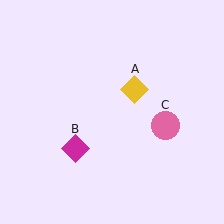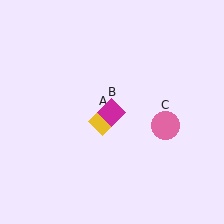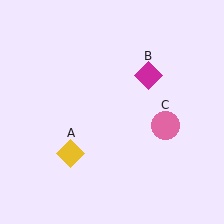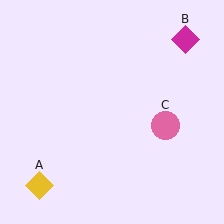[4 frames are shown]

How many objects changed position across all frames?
2 objects changed position: yellow diamond (object A), magenta diamond (object B).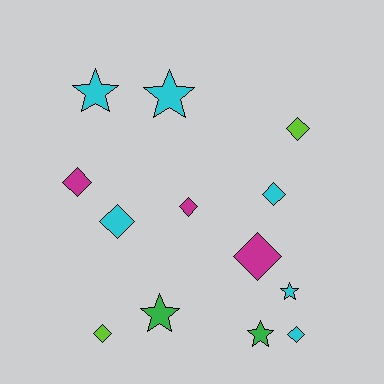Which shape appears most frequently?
Diamond, with 8 objects.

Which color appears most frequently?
Cyan, with 6 objects.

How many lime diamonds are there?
There are 2 lime diamonds.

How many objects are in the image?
There are 13 objects.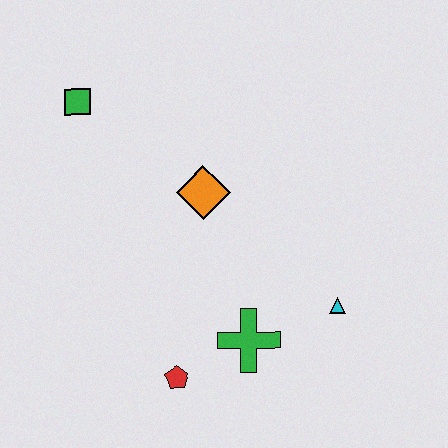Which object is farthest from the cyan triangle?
The green square is farthest from the cyan triangle.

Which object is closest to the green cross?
The red pentagon is closest to the green cross.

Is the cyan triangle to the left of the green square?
No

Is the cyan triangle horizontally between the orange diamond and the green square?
No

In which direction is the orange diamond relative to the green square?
The orange diamond is to the right of the green square.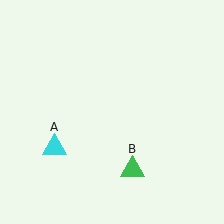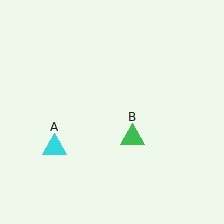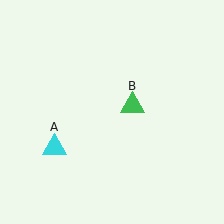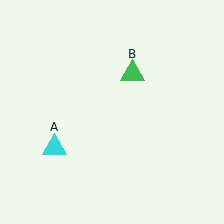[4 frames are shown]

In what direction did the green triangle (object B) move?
The green triangle (object B) moved up.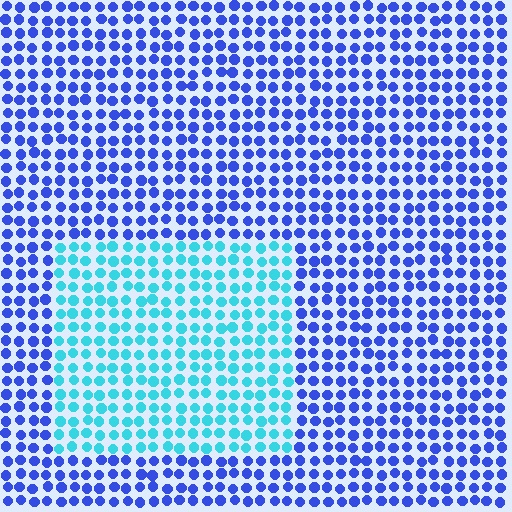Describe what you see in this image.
The image is filled with small blue elements in a uniform arrangement. A rectangle-shaped region is visible where the elements are tinted to a slightly different hue, forming a subtle color boundary.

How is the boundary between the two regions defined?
The boundary is defined purely by a slight shift in hue (about 48 degrees). Spacing, size, and orientation are identical on both sides.